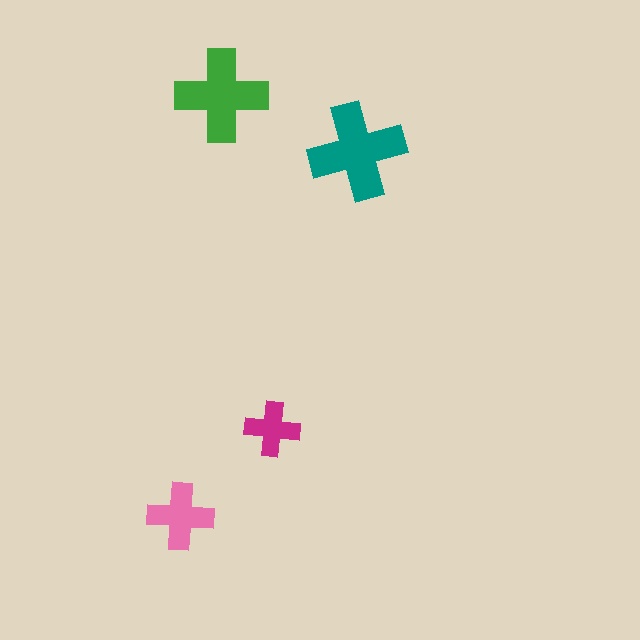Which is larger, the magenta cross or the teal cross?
The teal one.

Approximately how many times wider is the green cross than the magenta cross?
About 1.5 times wider.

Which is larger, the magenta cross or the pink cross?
The pink one.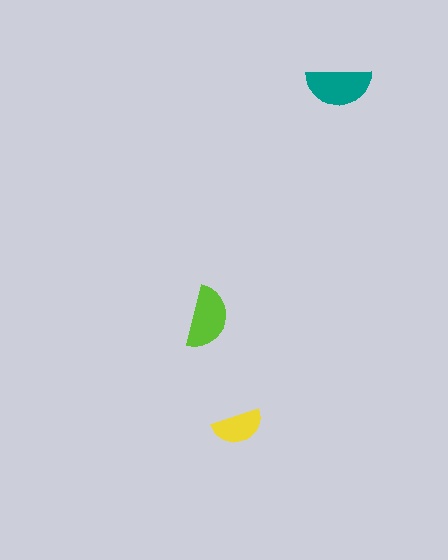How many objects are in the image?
There are 3 objects in the image.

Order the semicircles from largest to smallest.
the teal one, the lime one, the yellow one.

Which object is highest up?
The teal semicircle is topmost.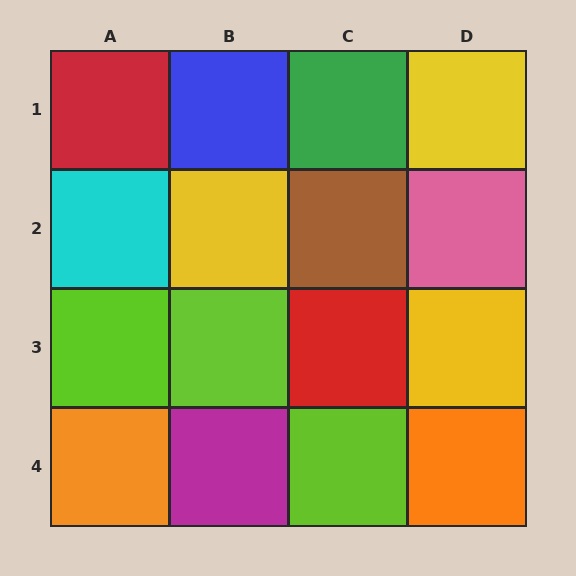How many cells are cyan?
1 cell is cyan.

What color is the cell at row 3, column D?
Yellow.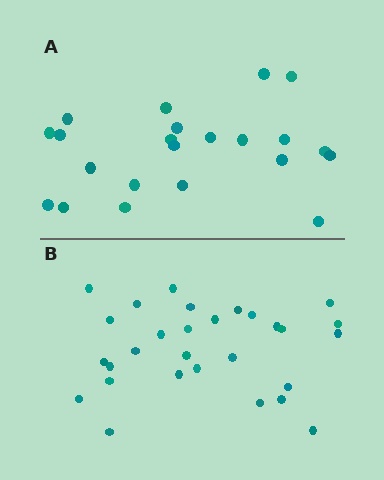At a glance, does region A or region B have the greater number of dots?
Region B (the bottom region) has more dots.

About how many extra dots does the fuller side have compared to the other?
Region B has roughly 8 or so more dots than region A.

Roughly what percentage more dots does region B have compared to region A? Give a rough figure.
About 30% more.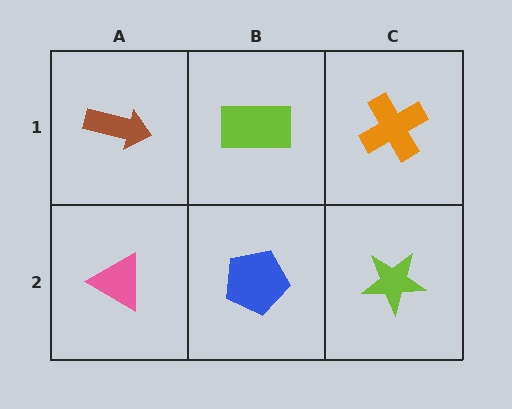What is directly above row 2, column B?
A lime rectangle.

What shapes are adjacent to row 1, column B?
A blue pentagon (row 2, column B), a brown arrow (row 1, column A), an orange cross (row 1, column C).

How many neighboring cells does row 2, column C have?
2.